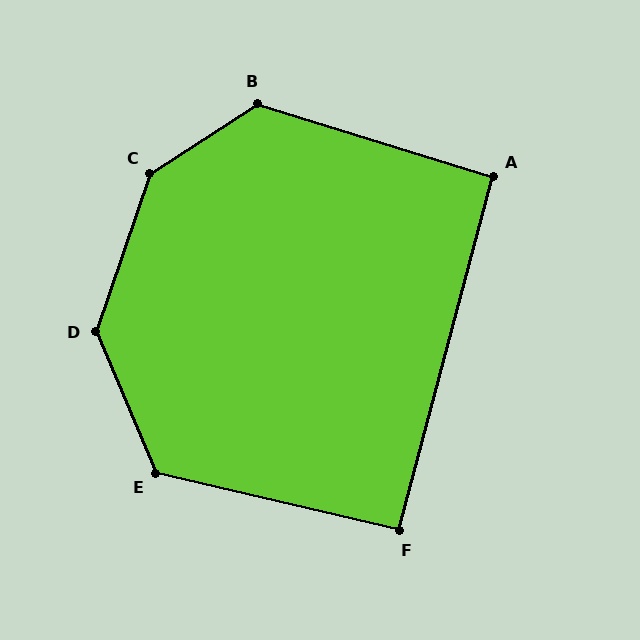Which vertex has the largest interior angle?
C, at approximately 141 degrees.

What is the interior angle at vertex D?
Approximately 138 degrees (obtuse).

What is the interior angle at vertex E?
Approximately 126 degrees (obtuse).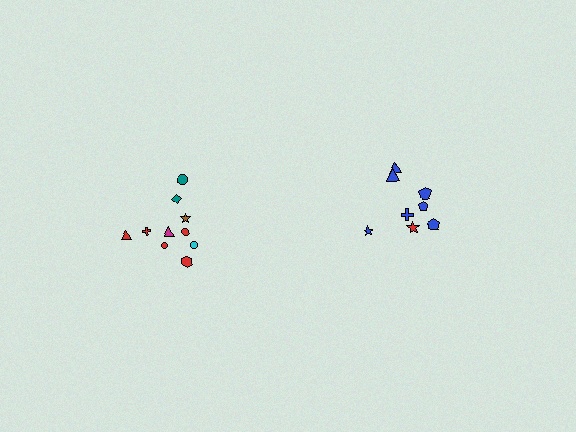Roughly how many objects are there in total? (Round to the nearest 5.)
Roughly 20 objects in total.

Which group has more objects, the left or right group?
The left group.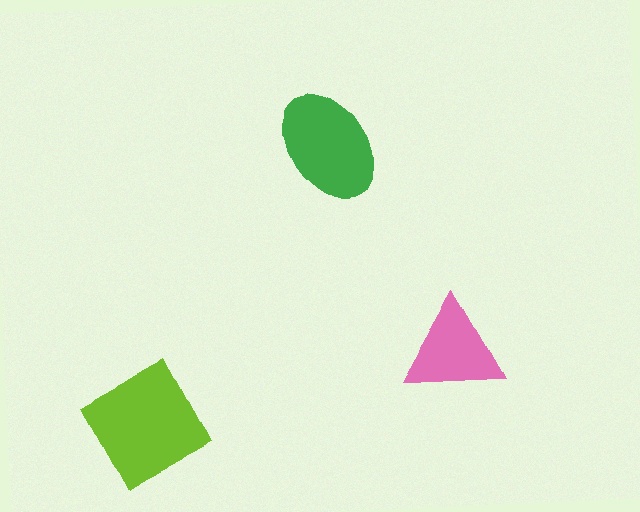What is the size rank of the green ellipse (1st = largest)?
2nd.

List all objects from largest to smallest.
The lime square, the green ellipse, the pink triangle.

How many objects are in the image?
There are 3 objects in the image.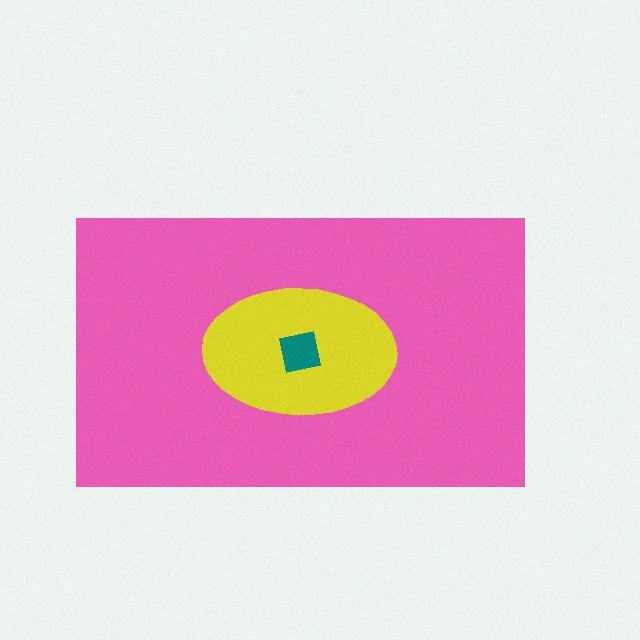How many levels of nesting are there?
3.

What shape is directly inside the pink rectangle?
The yellow ellipse.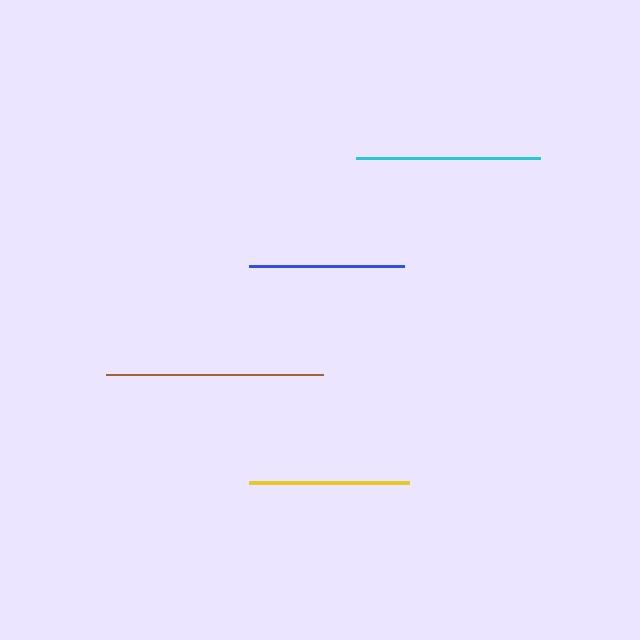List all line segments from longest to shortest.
From longest to shortest: brown, cyan, yellow, blue.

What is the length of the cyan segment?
The cyan segment is approximately 184 pixels long.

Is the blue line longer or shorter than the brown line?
The brown line is longer than the blue line.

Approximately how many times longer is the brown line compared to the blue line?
The brown line is approximately 1.4 times the length of the blue line.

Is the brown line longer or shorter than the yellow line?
The brown line is longer than the yellow line.